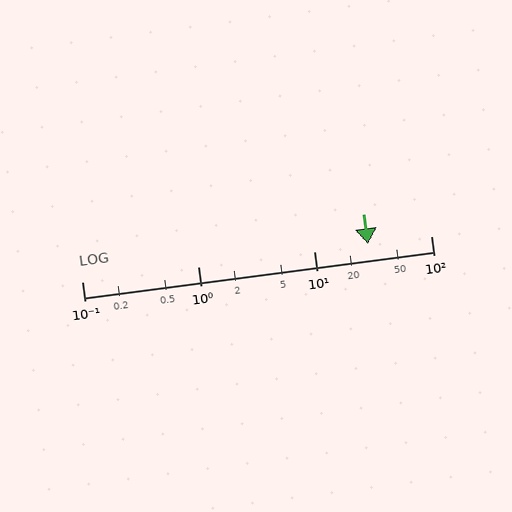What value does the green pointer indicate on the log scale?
The pointer indicates approximately 29.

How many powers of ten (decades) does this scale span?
The scale spans 3 decades, from 0.1 to 100.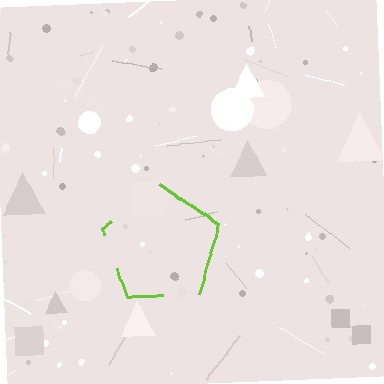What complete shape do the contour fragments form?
The contour fragments form a pentagon.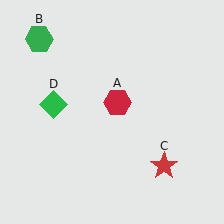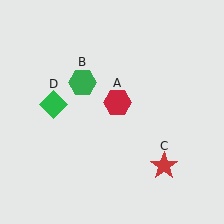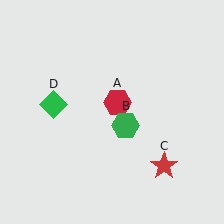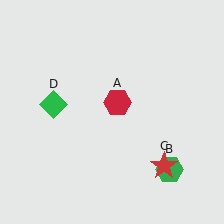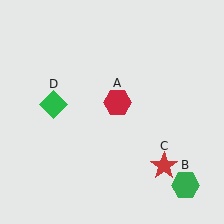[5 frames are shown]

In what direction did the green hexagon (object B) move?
The green hexagon (object B) moved down and to the right.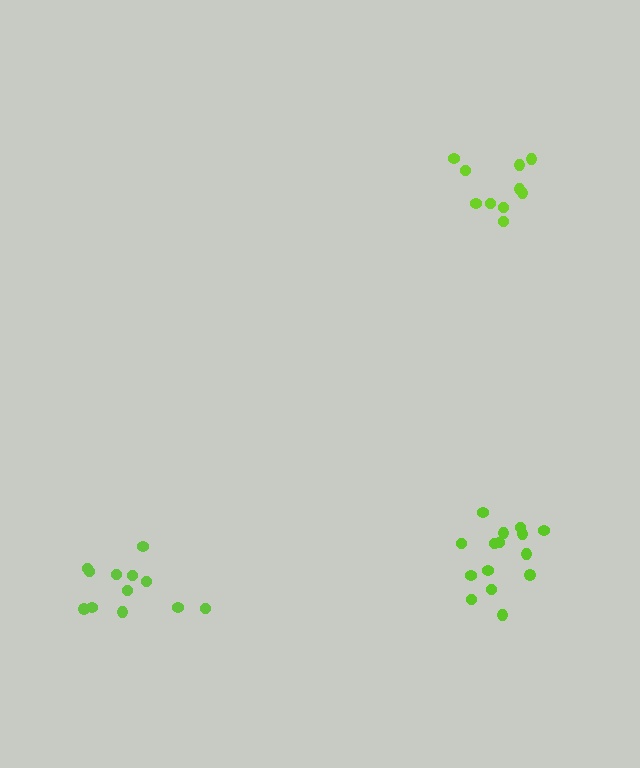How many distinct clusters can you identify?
There are 3 distinct clusters.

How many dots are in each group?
Group 1: 10 dots, Group 2: 12 dots, Group 3: 15 dots (37 total).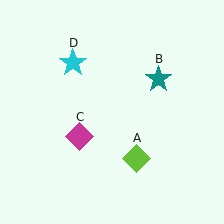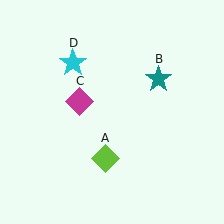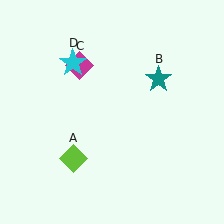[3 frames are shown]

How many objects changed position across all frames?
2 objects changed position: lime diamond (object A), magenta diamond (object C).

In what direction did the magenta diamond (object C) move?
The magenta diamond (object C) moved up.